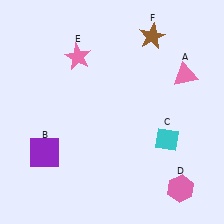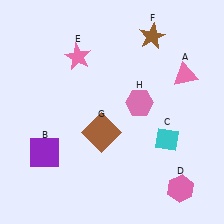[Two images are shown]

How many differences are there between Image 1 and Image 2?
There are 2 differences between the two images.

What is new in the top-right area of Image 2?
A pink hexagon (H) was added in the top-right area of Image 2.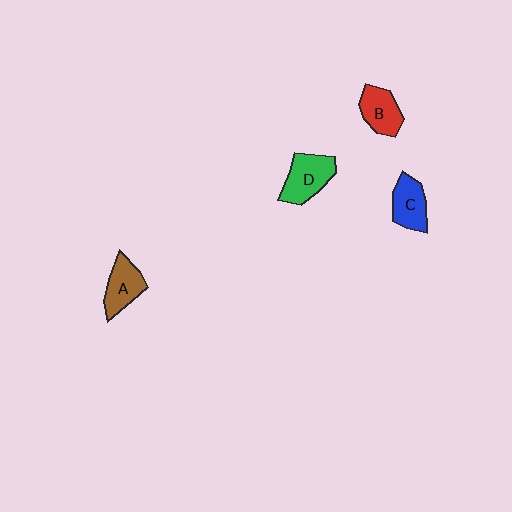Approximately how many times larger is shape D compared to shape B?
Approximately 1.2 times.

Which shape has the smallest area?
Shape B (red).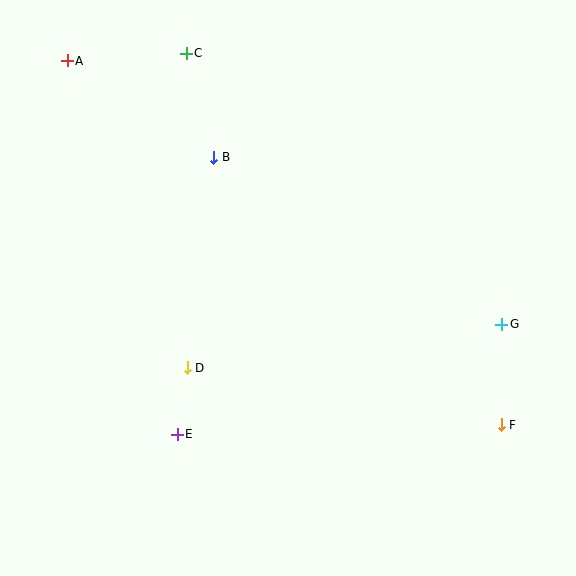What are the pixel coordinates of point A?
Point A is at (67, 61).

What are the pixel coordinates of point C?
Point C is at (186, 53).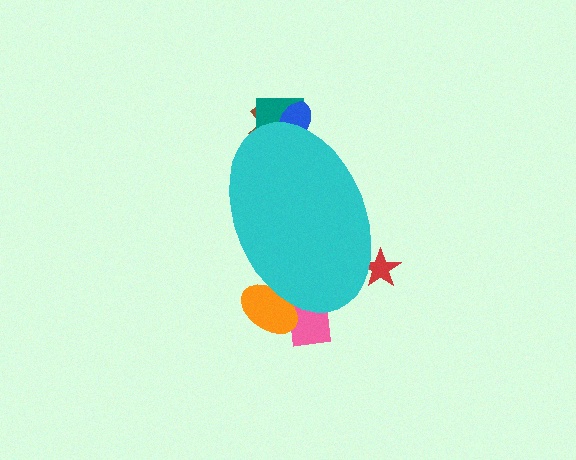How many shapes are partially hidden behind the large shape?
6 shapes are partially hidden.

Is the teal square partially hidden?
Yes, the teal square is partially hidden behind the cyan ellipse.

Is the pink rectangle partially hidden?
Yes, the pink rectangle is partially hidden behind the cyan ellipse.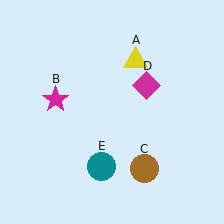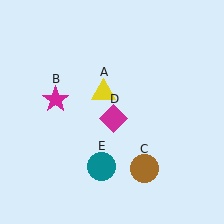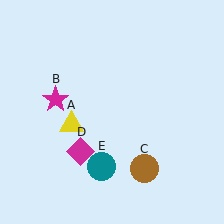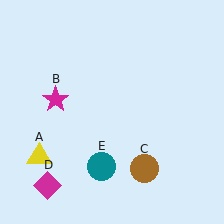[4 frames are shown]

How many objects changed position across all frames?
2 objects changed position: yellow triangle (object A), magenta diamond (object D).